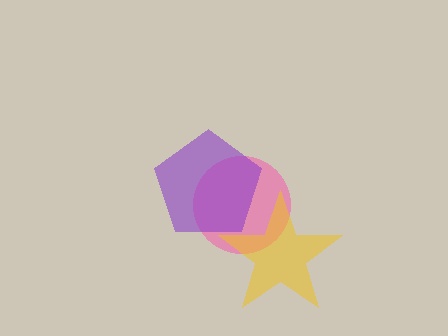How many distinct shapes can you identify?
There are 3 distinct shapes: a pink circle, a yellow star, a purple pentagon.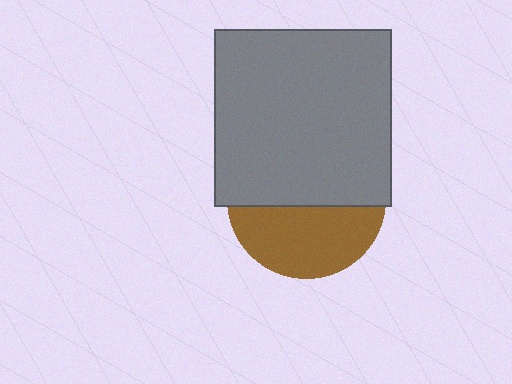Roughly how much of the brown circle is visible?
A small part of it is visible (roughly 44%).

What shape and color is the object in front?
The object in front is a gray square.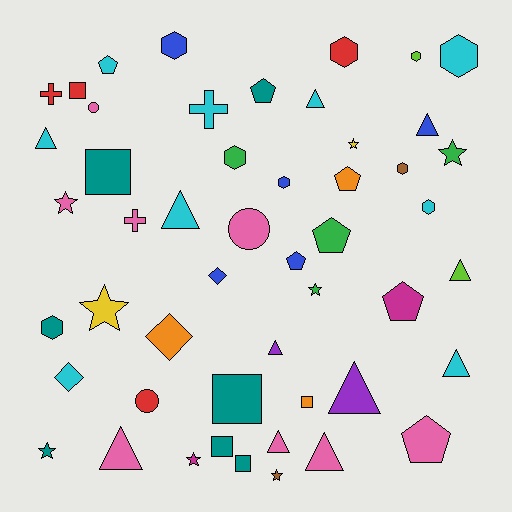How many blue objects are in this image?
There are 5 blue objects.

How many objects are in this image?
There are 50 objects.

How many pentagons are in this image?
There are 7 pentagons.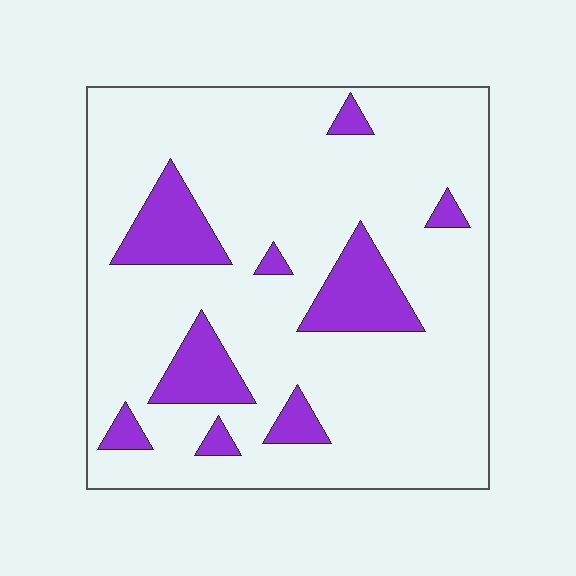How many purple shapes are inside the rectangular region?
9.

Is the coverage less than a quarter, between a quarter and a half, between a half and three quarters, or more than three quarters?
Less than a quarter.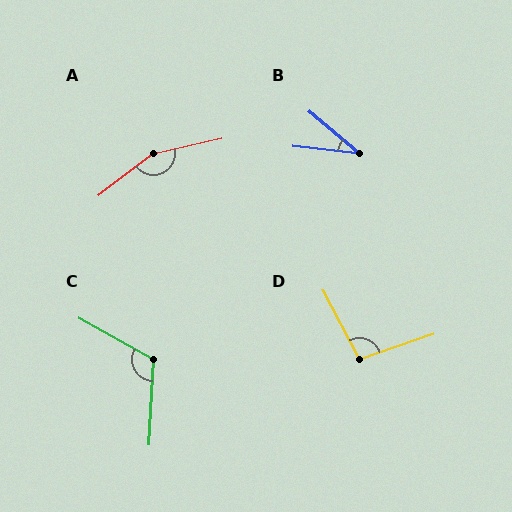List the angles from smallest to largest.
B (33°), D (99°), C (116°), A (156°).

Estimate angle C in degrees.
Approximately 116 degrees.